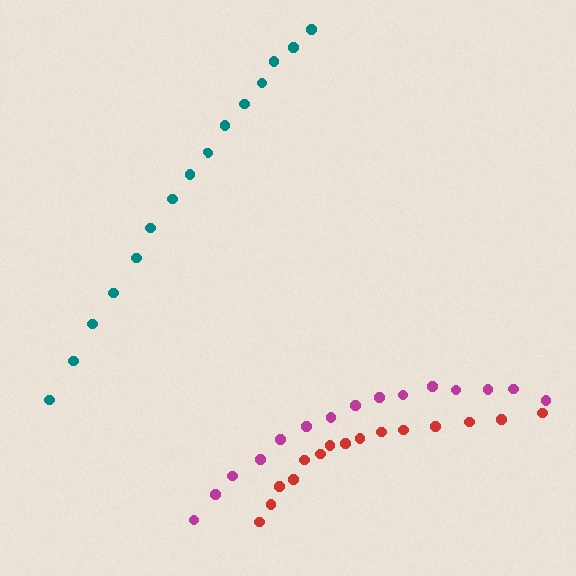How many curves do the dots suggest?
There are 3 distinct paths.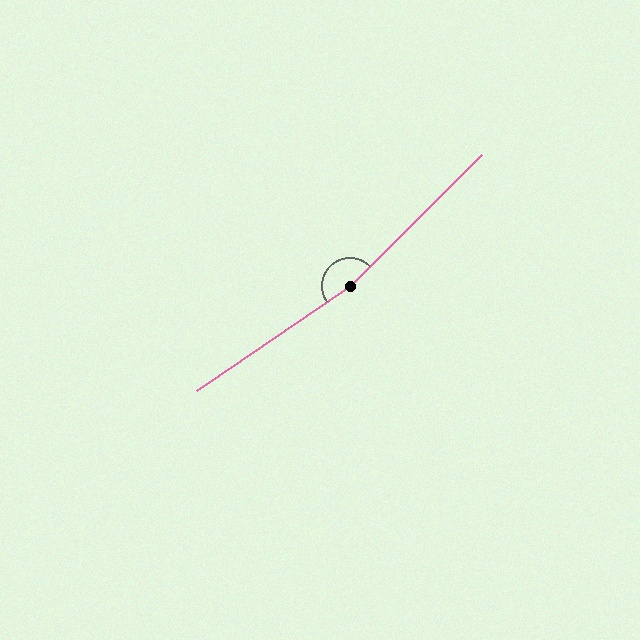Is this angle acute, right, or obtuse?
It is obtuse.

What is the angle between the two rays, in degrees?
Approximately 170 degrees.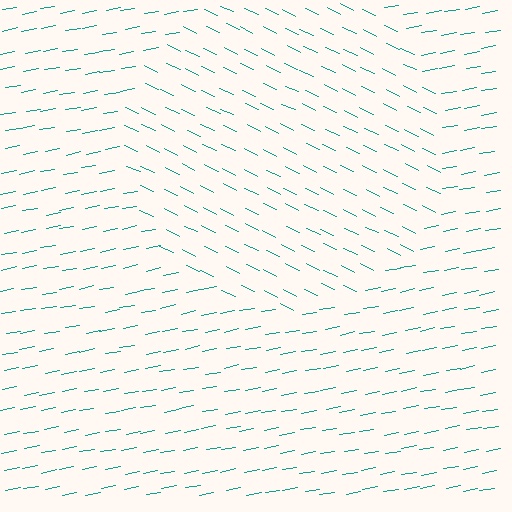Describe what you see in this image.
The image is filled with small teal line segments. A circle region in the image has lines oriented differently from the surrounding lines, creating a visible texture boundary.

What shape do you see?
I see a circle.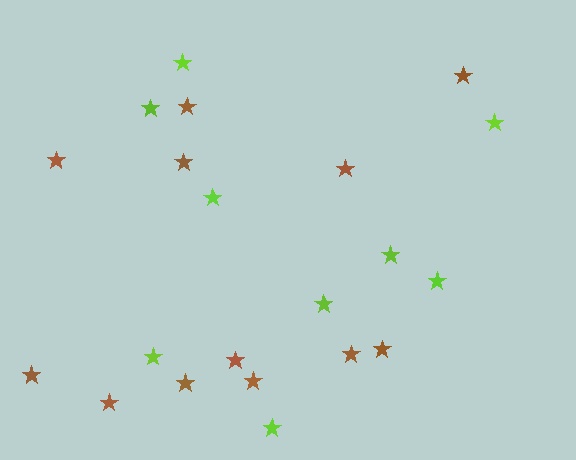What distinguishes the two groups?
There are 2 groups: one group of lime stars (9) and one group of brown stars (12).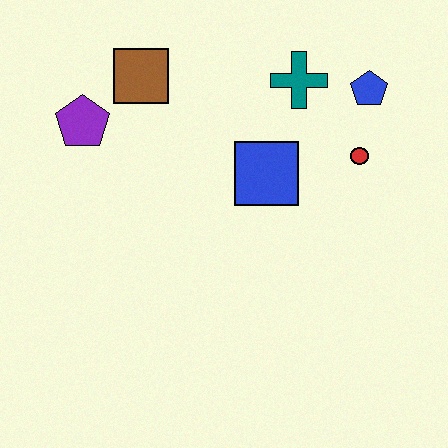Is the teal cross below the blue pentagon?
No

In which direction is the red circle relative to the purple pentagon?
The red circle is to the right of the purple pentagon.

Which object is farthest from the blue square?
The purple pentagon is farthest from the blue square.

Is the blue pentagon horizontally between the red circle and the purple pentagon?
No